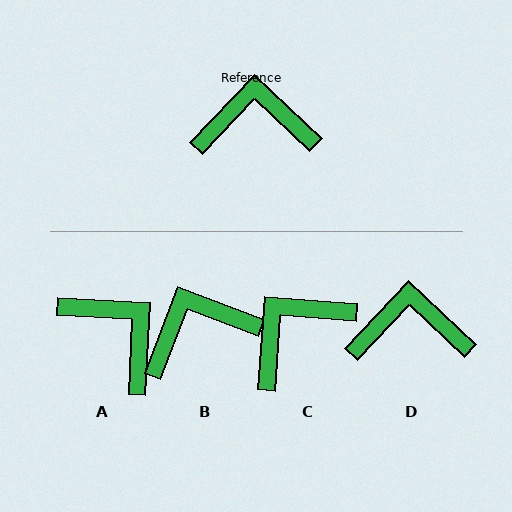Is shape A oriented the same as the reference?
No, it is off by about 50 degrees.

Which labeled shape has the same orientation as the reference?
D.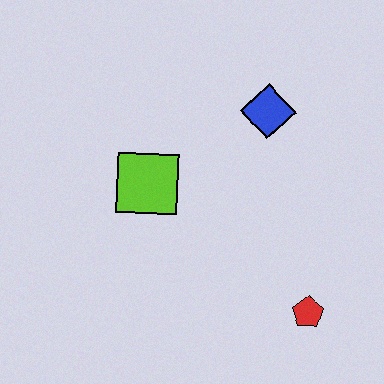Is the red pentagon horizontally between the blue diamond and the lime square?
No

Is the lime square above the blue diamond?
No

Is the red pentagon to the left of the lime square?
No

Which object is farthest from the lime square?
The red pentagon is farthest from the lime square.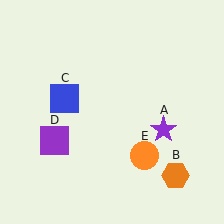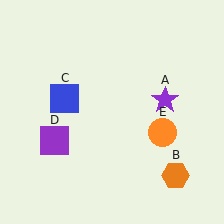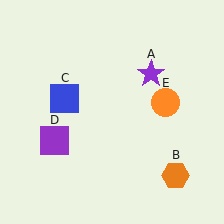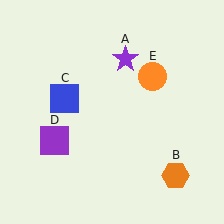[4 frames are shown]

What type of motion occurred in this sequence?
The purple star (object A), orange circle (object E) rotated counterclockwise around the center of the scene.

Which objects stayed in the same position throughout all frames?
Orange hexagon (object B) and blue square (object C) and purple square (object D) remained stationary.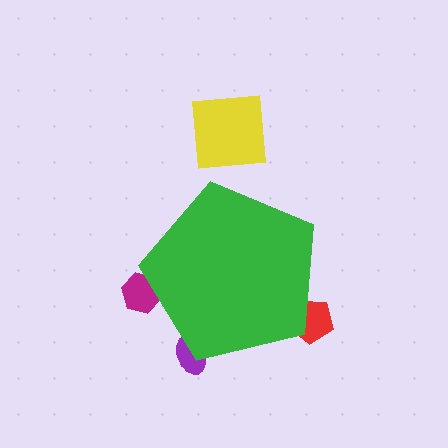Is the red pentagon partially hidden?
Yes, the red pentagon is partially hidden behind the green pentagon.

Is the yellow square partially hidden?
No, the yellow square is fully visible.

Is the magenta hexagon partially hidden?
Yes, the magenta hexagon is partially hidden behind the green pentagon.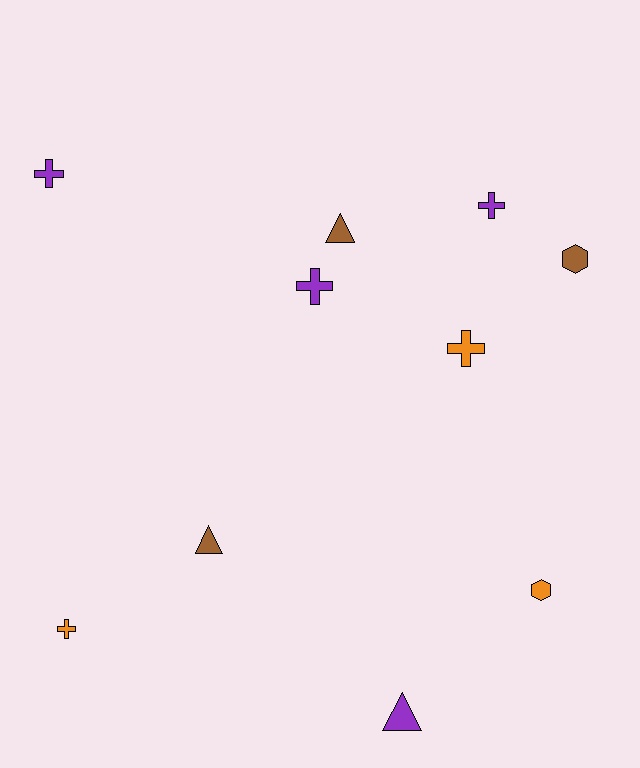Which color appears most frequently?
Purple, with 4 objects.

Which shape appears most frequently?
Cross, with 5 objects.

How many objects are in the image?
There are 10 objects.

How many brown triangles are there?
There are 2 brown triangles.